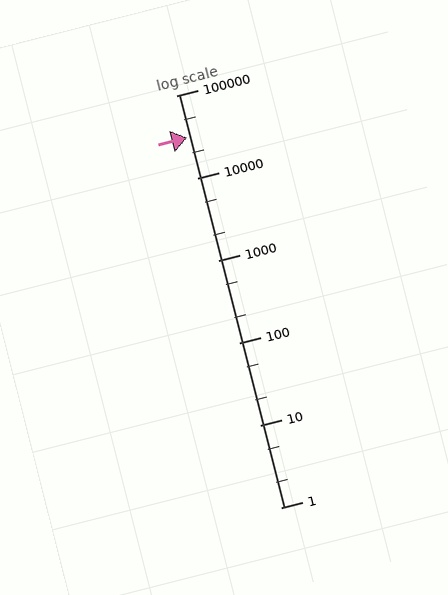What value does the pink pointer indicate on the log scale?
The pointer indicates approximately 31000.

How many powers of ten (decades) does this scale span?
The scale spans 5 decades, from 1 to 100000.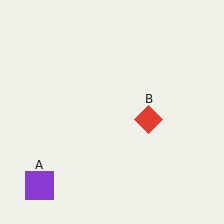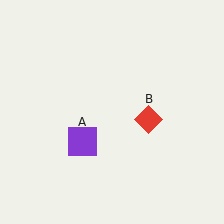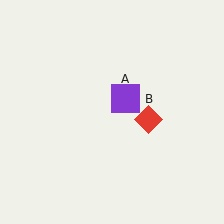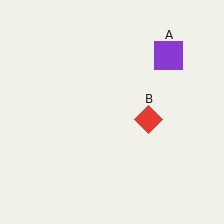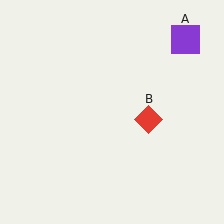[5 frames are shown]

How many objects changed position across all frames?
1 object changed position: purple square (object A).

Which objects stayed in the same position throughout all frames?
Red diamond (object B) remained stationary.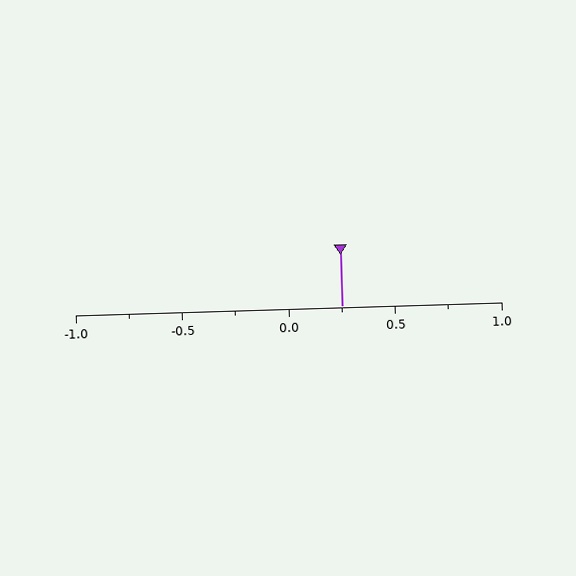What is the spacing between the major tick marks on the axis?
The major ticks are spaced 0.5 apart.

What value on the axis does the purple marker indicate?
The marker indicates approximately 0.25.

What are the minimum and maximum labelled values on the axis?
The axis runs from -1.0 to 1.0.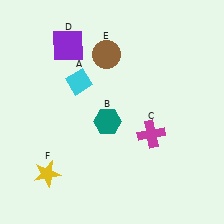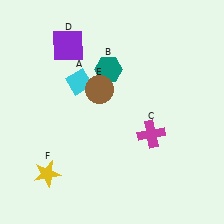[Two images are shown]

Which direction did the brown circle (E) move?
The brown circle (E) moved down.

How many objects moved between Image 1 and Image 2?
2 objects moved between the two images.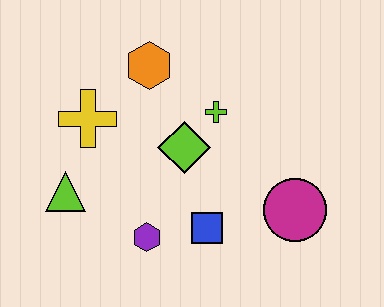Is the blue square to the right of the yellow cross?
Yes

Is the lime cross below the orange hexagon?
Yes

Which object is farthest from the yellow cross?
The magenta circle is farthest from the yellow cross.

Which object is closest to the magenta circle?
The blue square is closest to the magenta circle.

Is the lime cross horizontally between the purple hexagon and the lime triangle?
No